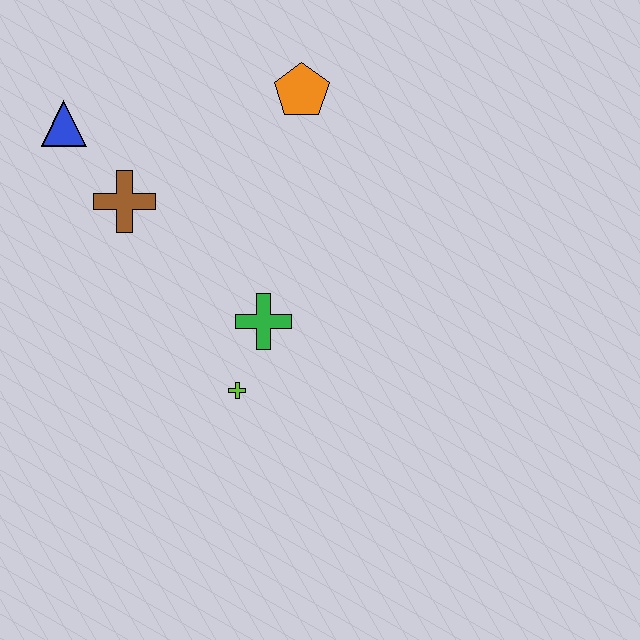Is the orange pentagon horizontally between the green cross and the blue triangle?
No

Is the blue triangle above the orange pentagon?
No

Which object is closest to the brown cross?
The blue triangle is closest to the brown cross.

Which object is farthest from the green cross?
The blue triangle is farthest from the green cross.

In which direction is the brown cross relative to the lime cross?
The brown cross is above the lime cross.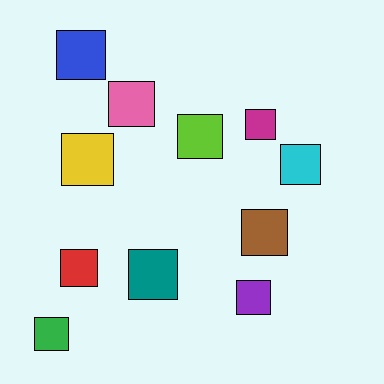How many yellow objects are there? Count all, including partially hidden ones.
There is 1 yellow object.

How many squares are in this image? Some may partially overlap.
There are 11 squares.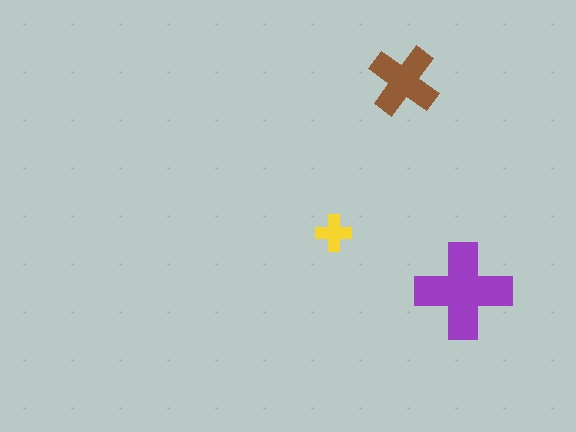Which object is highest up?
The brown cross is topmost.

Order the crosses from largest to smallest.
the purple one, the brown one, the yellow one.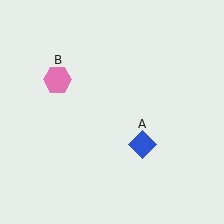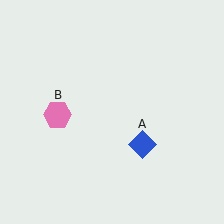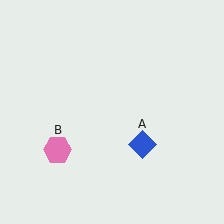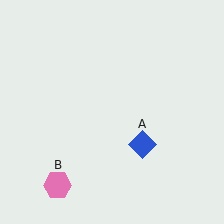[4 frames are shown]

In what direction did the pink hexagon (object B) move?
The pink hexagon (object B) moved down.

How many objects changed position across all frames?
1 object changed position: pink hexagon (object B).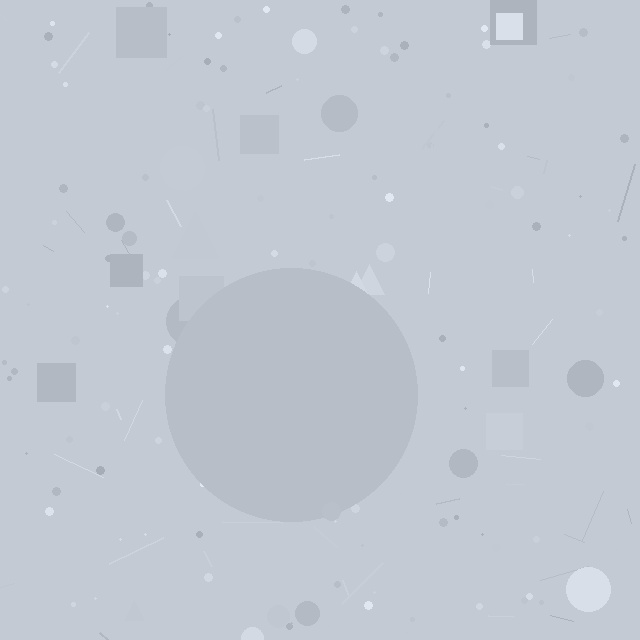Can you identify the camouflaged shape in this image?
The camouflaged shape is a circle.